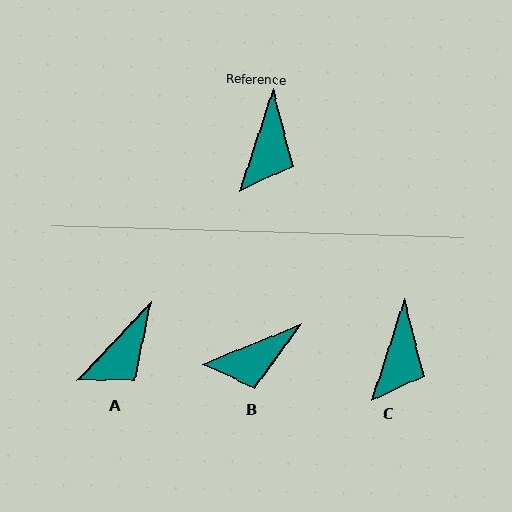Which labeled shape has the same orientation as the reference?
C.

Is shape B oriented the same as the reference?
No, it is off by about 50 degrees.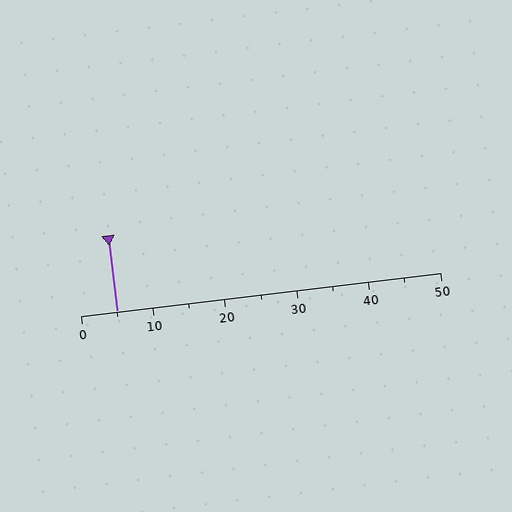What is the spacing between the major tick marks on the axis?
The major ticks are spaced 10 apart.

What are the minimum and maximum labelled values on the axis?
The axis runs from 0 to 50.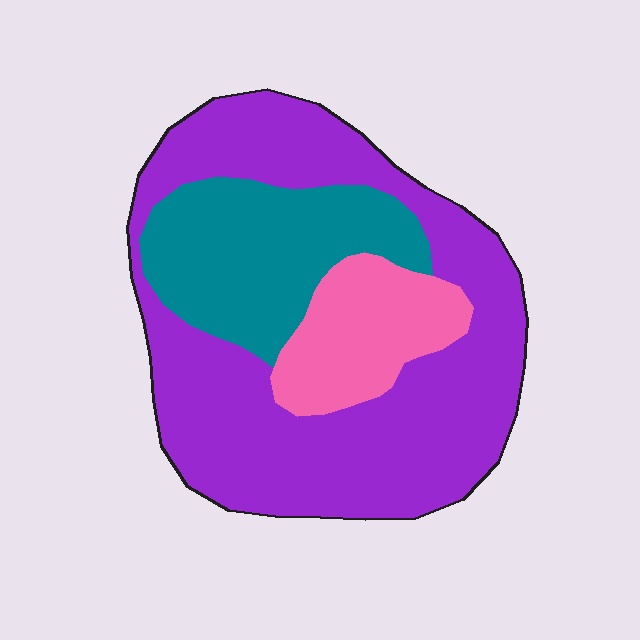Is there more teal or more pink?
Teal.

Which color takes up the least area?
Pink, at roughly 15%.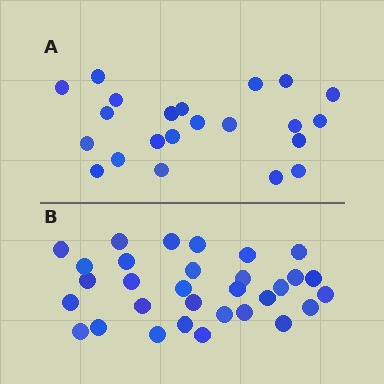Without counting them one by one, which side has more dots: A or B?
Region B (the bottom region) has more dots.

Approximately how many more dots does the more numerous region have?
Region B has roughly 8 or so more dots than region A.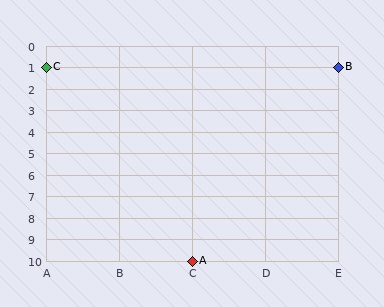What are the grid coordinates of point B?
Point B is at grid coordinates (E, 1).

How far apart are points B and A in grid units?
Points B and A are 2 columns and 9 rows apart (about 9.2 grid units diagonally).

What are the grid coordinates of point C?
Point C is at grid coordinates (A, 1).